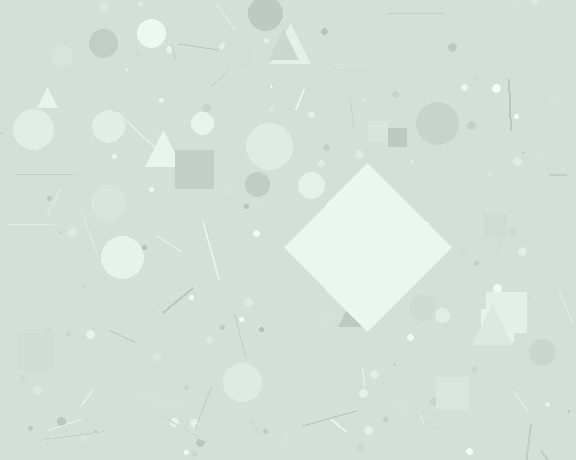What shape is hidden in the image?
A diamond is hidden in the image.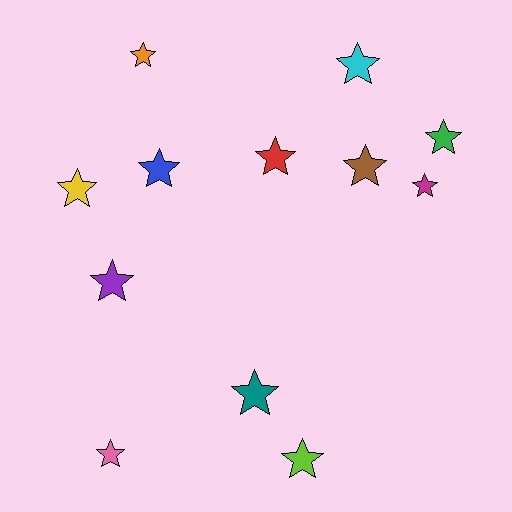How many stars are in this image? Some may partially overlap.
There are 12 stars.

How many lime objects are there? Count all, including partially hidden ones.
There is 1 lime object.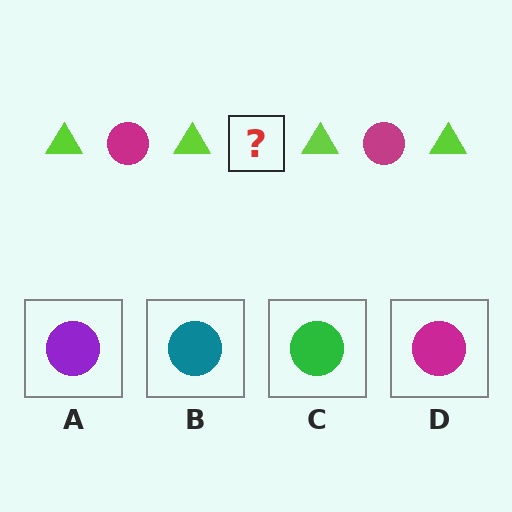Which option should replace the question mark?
Option D.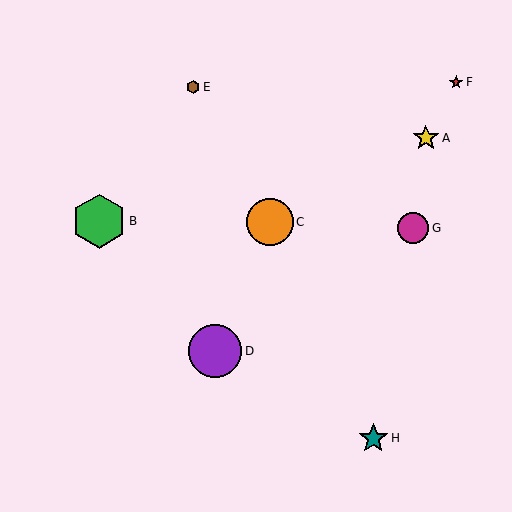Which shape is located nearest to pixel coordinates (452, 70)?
The red star (labeled F) at (456, 82) is nearest to that location.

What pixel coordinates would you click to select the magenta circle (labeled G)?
Click at (413, 228) to select the magenta circle G.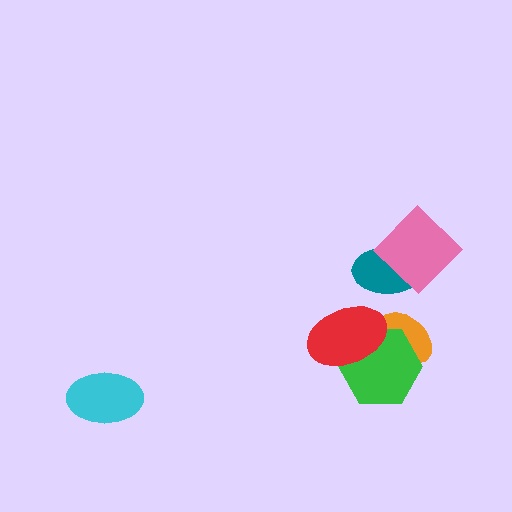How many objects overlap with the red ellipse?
2 objects overlap with the red ellipse.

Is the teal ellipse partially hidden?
Yes, it is partially covered by another shape.